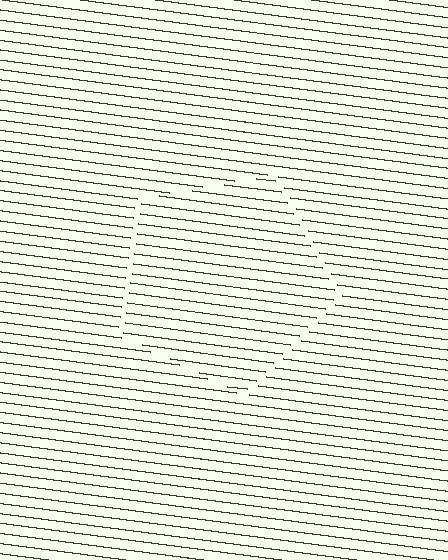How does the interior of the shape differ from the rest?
The interior of the shape contains the same grating, shifted by half a period — the contour is defined by the phase discontinuity where line-ends from the inner and outer gratings abut.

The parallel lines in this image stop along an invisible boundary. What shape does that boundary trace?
An illusory pentagon. The interior of the shape contains the same grating, shifted by half a period — the contour is defined by the phase discontinuity where line-ends from the inner and outer gratings abut.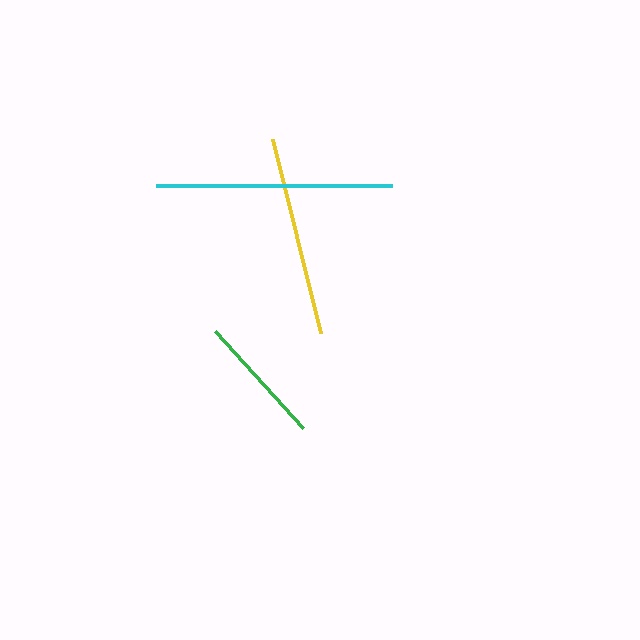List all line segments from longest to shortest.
From longest to shortest: cyan, yellow, green.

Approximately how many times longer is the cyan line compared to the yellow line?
The cyan line is approximately 1.2 times the length of the yellow line.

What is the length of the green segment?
The green segment is approximately 130 pixels long.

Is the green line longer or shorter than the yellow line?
The yellow line is longer than the green line.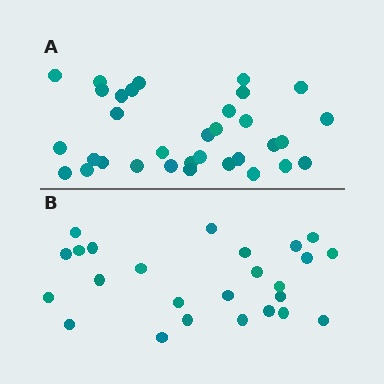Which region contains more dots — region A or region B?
Region A (the top region) has more dots.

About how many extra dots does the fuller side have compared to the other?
Region A has roughly 8 or so more dots than region B.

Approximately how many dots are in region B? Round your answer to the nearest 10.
About 20 dots. (The exact count is 25, which rounds to 20.)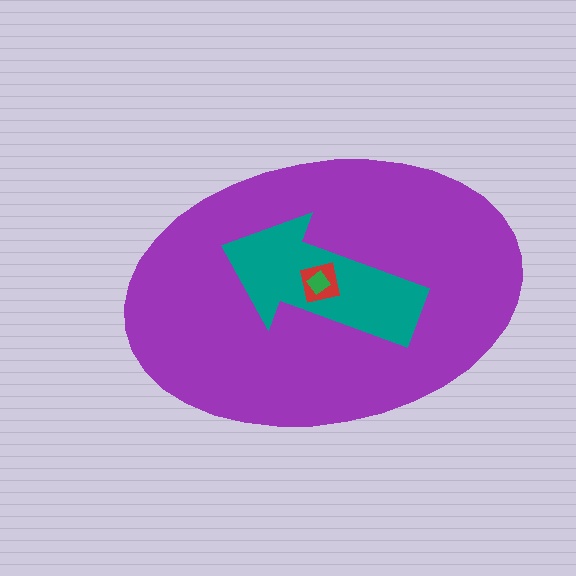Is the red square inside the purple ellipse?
Yes.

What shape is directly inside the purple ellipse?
The teal arrow.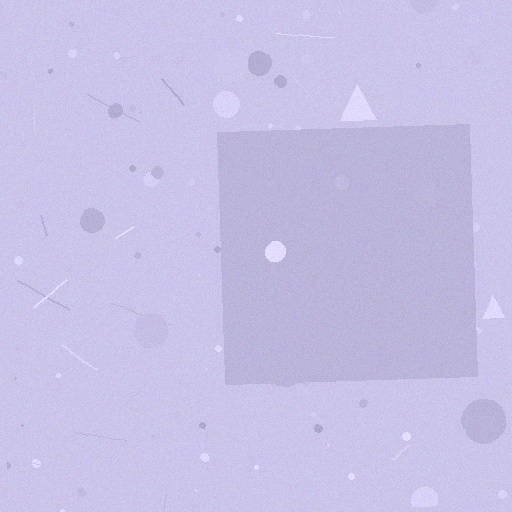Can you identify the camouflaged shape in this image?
The camouflaged shape is a square.